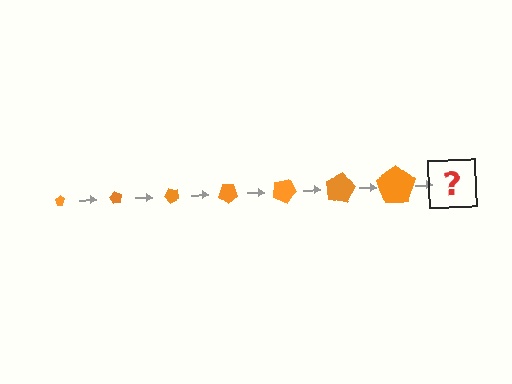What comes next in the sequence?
The next element should be a pentagon, larger than the previous one and rotated 420 degrees from the start.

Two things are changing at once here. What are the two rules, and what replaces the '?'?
The two rules are that the pentagon grows larger each step and it rotates 60 degrees each step. The '?' should be a pentagon, larger than the previous one and rotated 420 degrees from the start.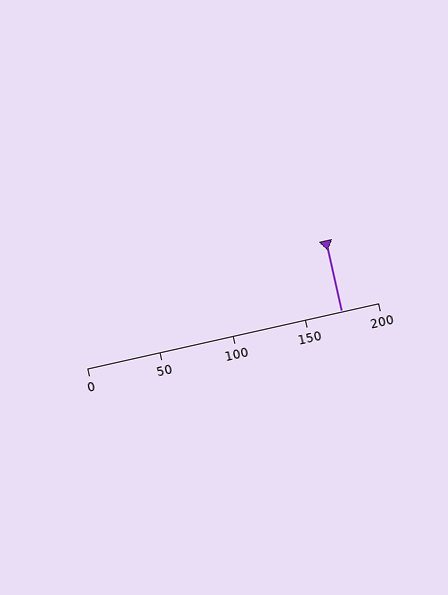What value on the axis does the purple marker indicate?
The marker indicates approximately 175.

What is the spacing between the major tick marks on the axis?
The major ticks are spaced 50 apart.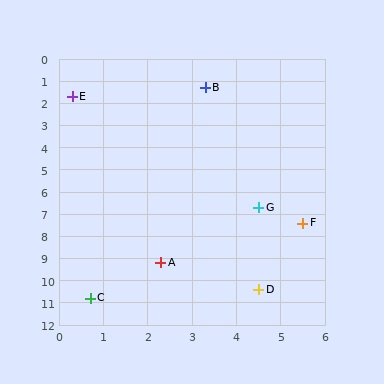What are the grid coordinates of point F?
Point F is at approximately (5.5, 7.4).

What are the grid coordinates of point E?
Point E is at approximately (0.3, 1.7).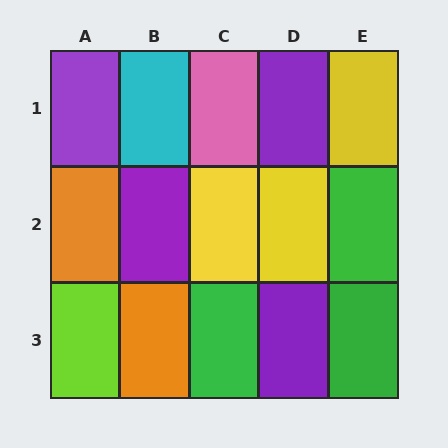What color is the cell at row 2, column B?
Purple.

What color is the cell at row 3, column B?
Orange.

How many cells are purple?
4 cells are purple.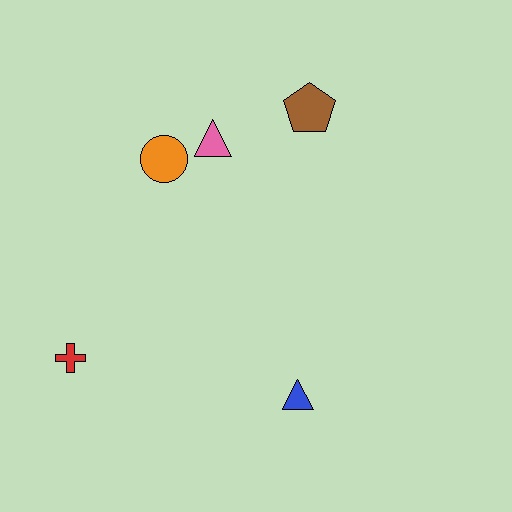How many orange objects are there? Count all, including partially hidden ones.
There is 1 orange object.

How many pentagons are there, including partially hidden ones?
There is 1 pentagon.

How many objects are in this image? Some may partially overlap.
There are 5 objects.